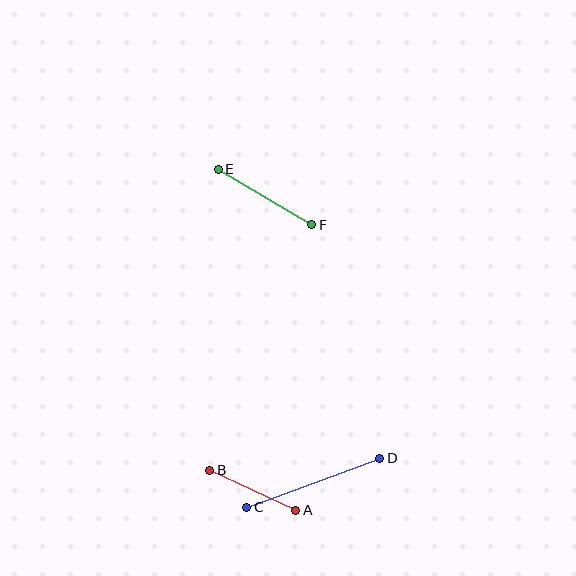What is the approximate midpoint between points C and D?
The midpoint is at approximately (313, 483) pixels.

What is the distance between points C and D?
The distance is approximately 142 pixels.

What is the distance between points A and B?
The distance is approximately 95 pixels.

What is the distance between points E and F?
The distance is approximately 109 pixels.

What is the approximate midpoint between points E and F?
The midpoint is at approximately (265, 197) pixels.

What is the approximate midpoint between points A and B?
The midpoint is at approximately (253, 490) pixels.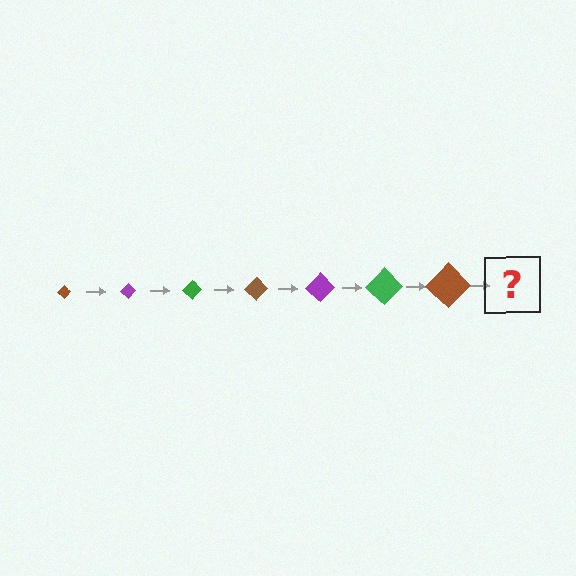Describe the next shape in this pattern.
It should be a purple diamond, larger than the previous one.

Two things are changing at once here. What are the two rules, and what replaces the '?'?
The two rules are that the diamond grows larger each step and the color cycles through brown, purple, and green. The '?' should be a purple diamond, larger than the previous one.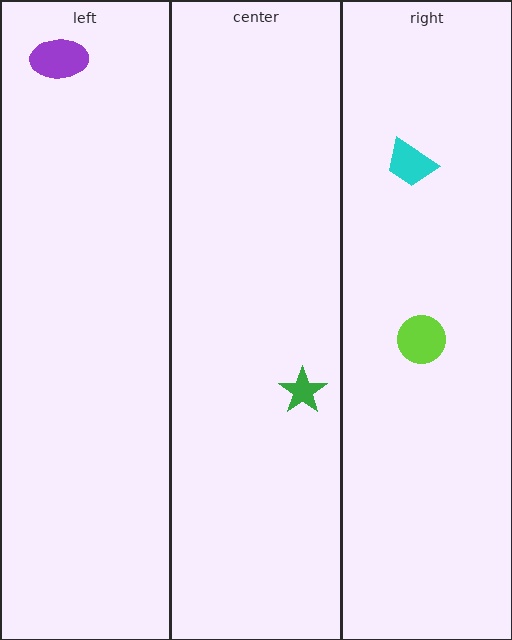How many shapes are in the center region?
1.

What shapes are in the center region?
The green star.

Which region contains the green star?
The center region.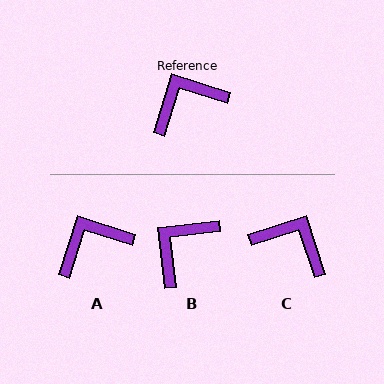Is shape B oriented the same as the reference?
No, it is off by about 24 degrees.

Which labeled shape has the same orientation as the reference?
A.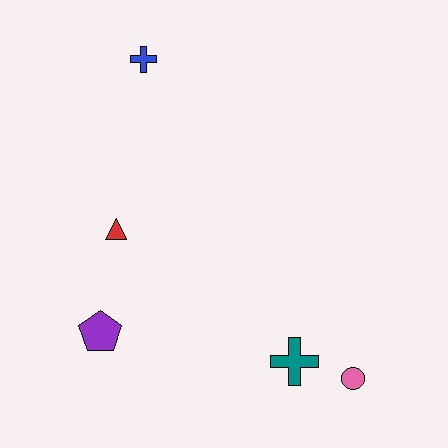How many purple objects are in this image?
There is 1 purple object.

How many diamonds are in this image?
There are no diamonds.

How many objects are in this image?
There are 5 objects.